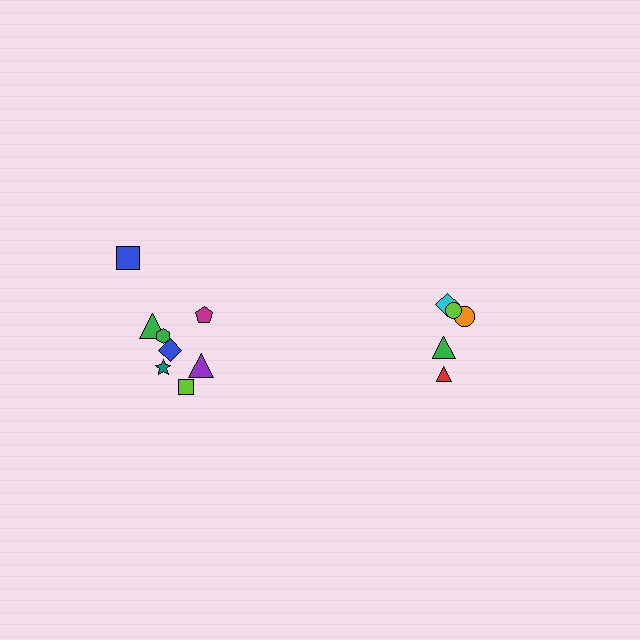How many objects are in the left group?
There are 8 objects.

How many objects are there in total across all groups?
There are 13 objects.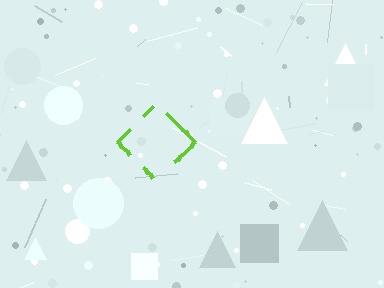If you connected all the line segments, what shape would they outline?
They would outline a diamond.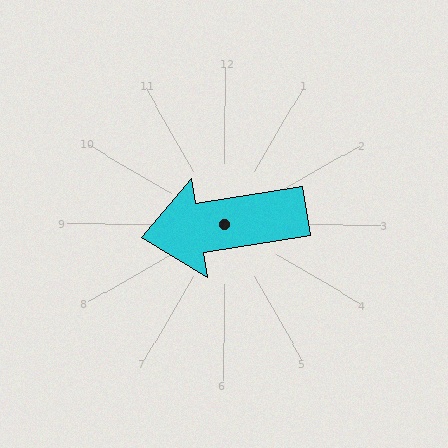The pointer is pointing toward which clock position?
Roughly 9 o'clock.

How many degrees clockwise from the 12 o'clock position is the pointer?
Approximately 261 degrees.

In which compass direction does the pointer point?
West.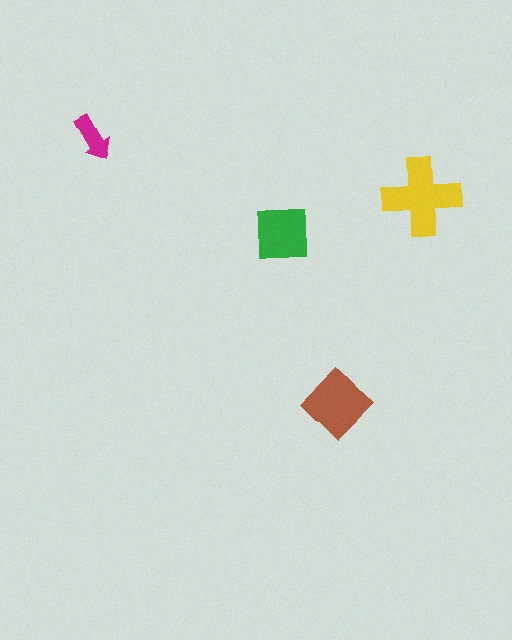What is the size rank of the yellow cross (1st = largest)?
1st.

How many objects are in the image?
There are 4 objects in the image.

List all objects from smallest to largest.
The magenta arrow, the green square, the brown diamond, the yellow cross.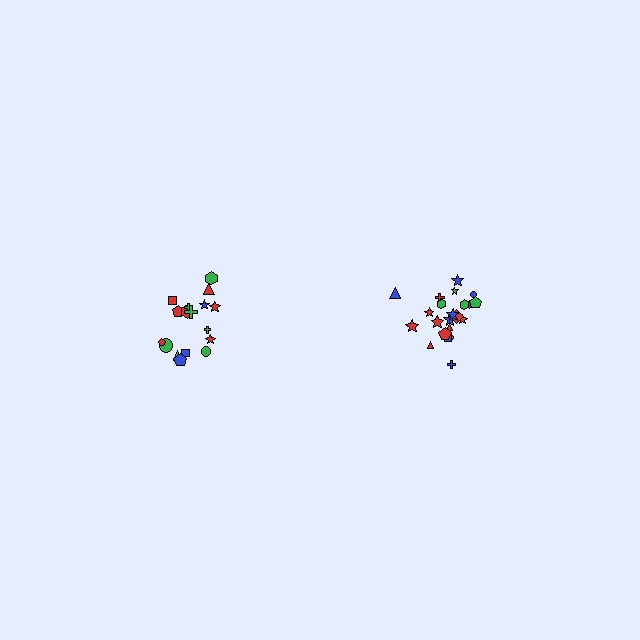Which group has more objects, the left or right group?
The right group.